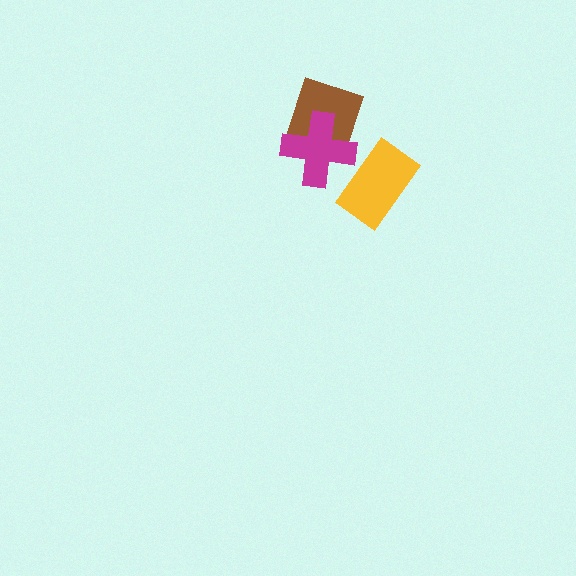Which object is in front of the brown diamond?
The magenta cross is in front of the brown diamond.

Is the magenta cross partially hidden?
No, no other shape covers it.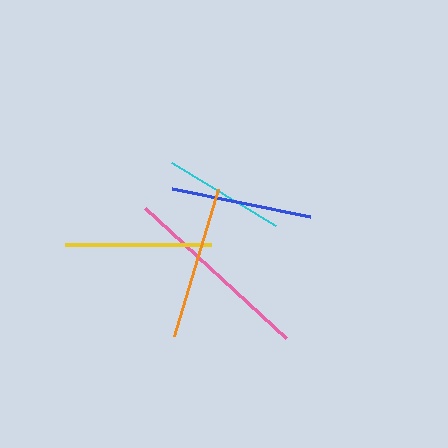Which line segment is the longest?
The pink line is the longest at approximately 191 pixels.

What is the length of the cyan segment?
The cyan segment is approximately 122 pixels long.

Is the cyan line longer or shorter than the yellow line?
The yellow line is longer than the cyan line.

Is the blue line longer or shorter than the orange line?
The orange line is longer than the blue line.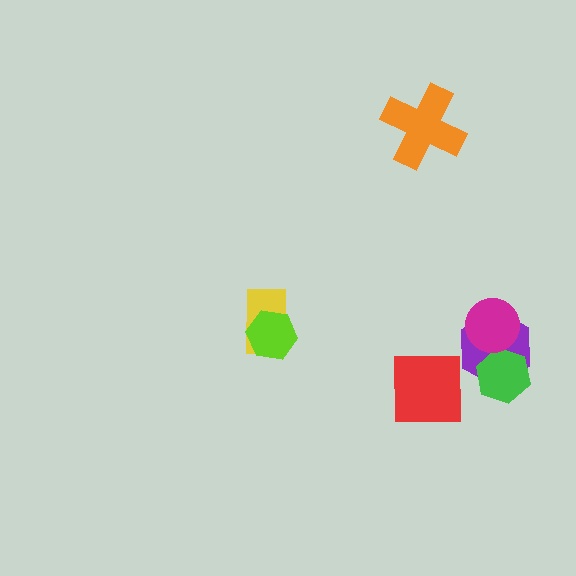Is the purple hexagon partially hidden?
Yes, it is partially covered by another shape.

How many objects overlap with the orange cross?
0 objects overlap with the orange cross.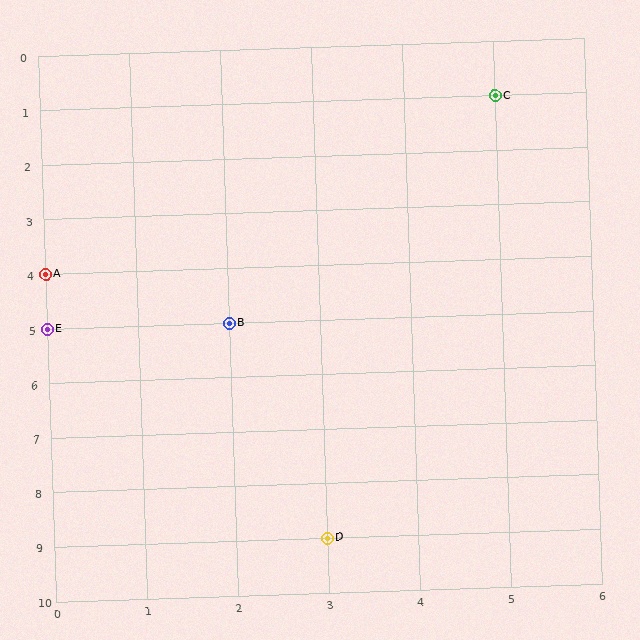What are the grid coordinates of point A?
Point A is at grid coordinates (0, 4).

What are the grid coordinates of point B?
Point B is at grid coordinates (2, 5).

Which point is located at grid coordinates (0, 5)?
Point E is at (0, 5).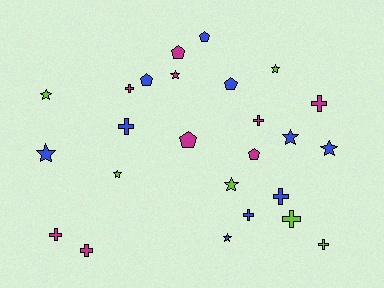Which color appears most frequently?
Blue, with 10 objects.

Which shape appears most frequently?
Cross, with 10 objects.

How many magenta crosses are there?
There are 5 magenta crosses.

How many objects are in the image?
There are 25 objects.